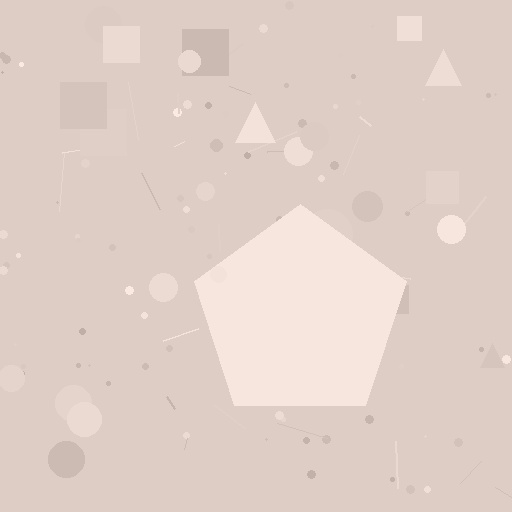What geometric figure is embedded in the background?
A pentagon is embedded in the background.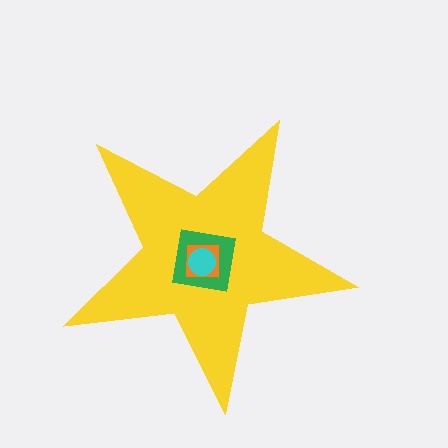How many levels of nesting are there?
4.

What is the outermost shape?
The yellow star.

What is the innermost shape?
The cyan circle.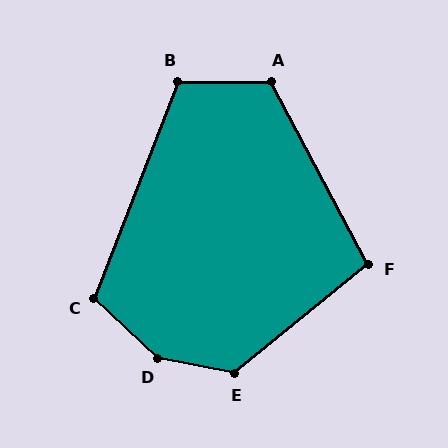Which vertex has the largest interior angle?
D, at approximately 148 degrees.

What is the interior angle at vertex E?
Approximately 130 degrees (obtuse).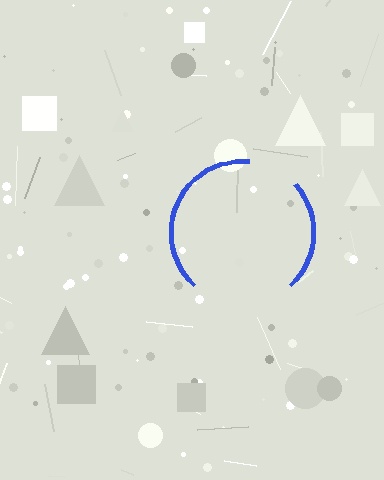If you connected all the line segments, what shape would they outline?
They would outline a circle.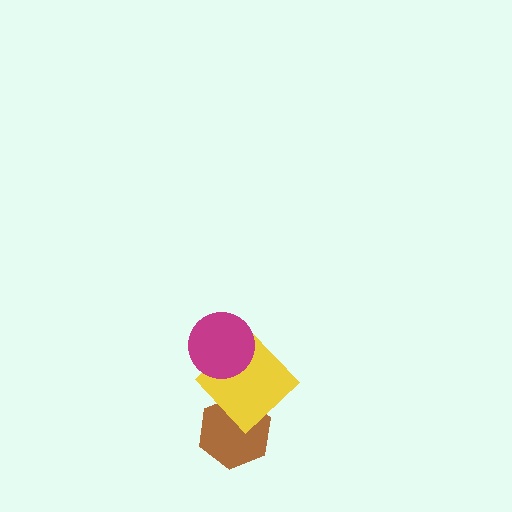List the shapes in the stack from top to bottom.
From top to bottom: the magenta circle, the yellow diamond, the brown hexagon.